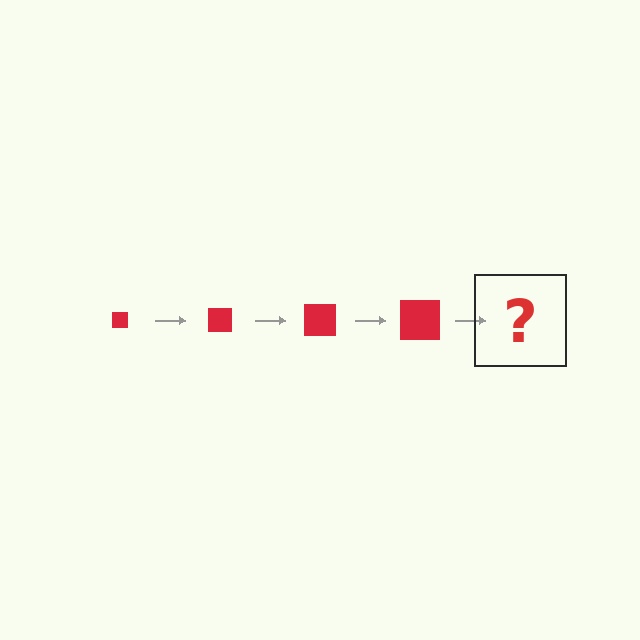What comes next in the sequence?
The next element should be a red square, larger than the previous one.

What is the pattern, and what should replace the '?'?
The pattern is that the square gets progressively larger each step. The '?' should be a red square, larger than the previous one.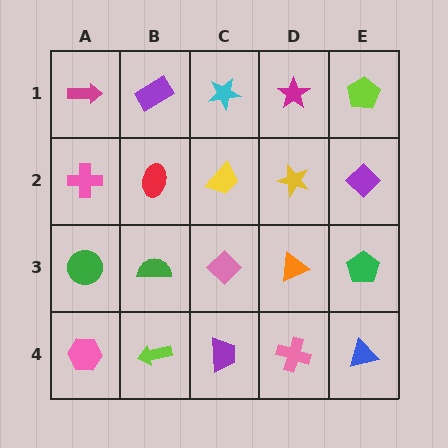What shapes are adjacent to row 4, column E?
A green pentagon (row 3, column E), a pink cross (row 4, column D).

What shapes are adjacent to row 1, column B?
A red ellipse (row 2, column B), a magenta arrow (row 1, column A), a cyan star (row 1, column C).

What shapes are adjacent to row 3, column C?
A yellow trapezoid (row 2, column C), a purple trapezoid (row 4, column C), a green semicircle (row 3, column B), an orange triangle (row 3, column D).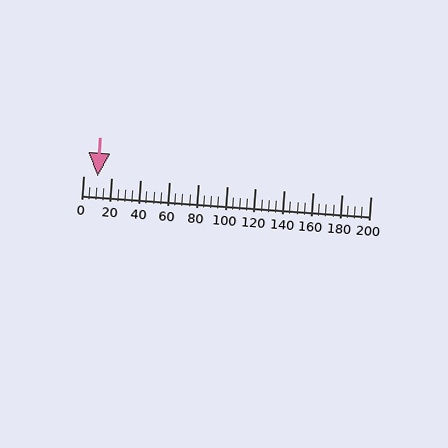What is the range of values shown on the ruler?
The ruler shows values from 0 to 200.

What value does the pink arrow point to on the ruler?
The pink arrow points to approximately 10.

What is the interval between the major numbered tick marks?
The major tick marks are spaced 20 units apart.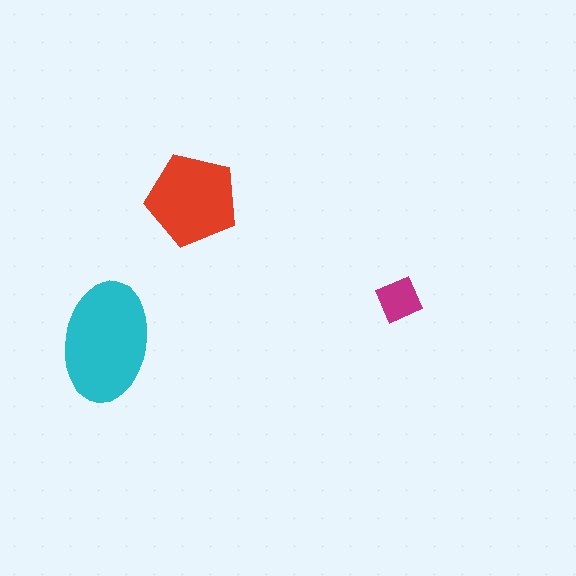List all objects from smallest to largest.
The magenta square, the red pentagon, the cyan ellipse.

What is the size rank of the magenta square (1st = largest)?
3rd.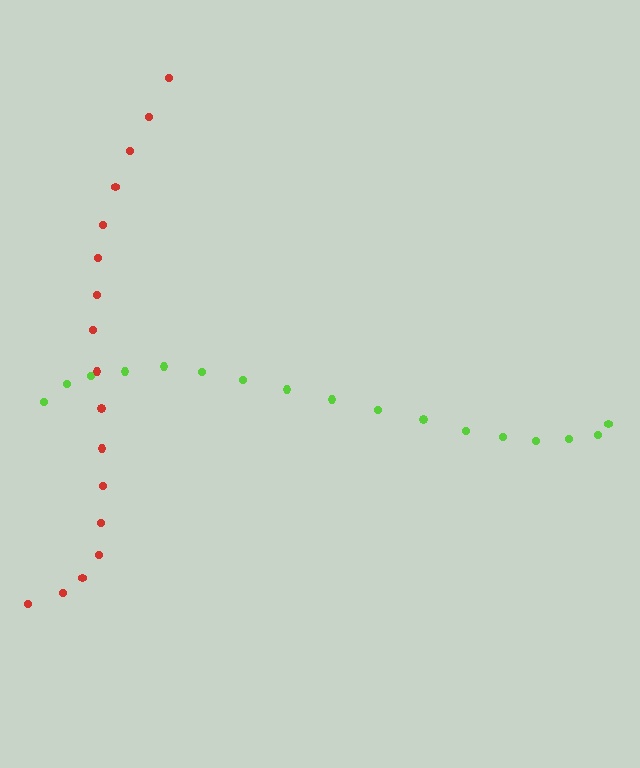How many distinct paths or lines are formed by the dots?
There are 2 distinct paths.